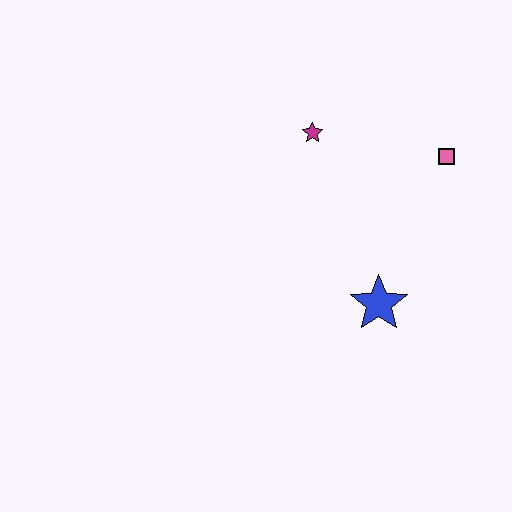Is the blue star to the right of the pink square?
No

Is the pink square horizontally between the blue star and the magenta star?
No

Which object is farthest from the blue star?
The magenta star is farthest from the blue star.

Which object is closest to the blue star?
The pink square is closest to the blue star.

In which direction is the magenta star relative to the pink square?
The magenta star is to the left of the pink square.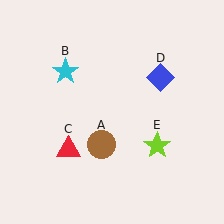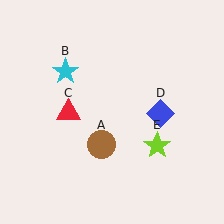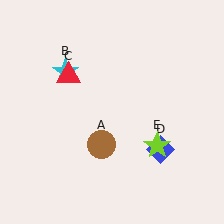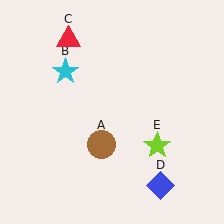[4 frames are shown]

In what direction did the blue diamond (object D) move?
The blue diamond (object D) moved down.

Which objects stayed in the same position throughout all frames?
Brown circle (object A) and cyan star (object B) and lime star (object E) remained stationary.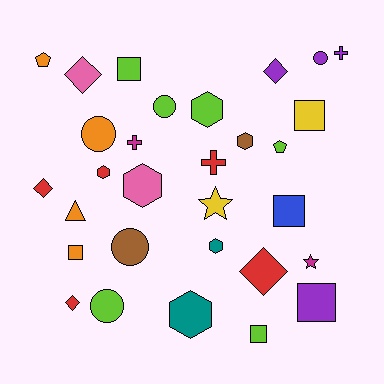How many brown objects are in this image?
There are 2 brown objects.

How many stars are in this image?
There are 2 stars.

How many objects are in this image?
There are 30 objects.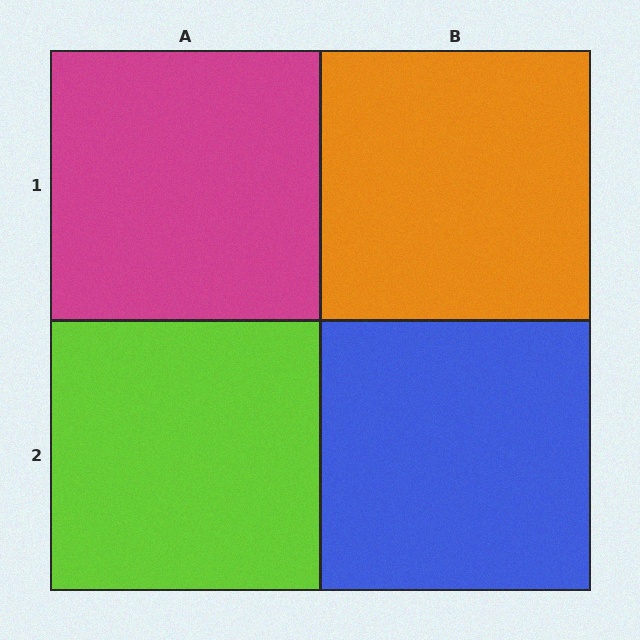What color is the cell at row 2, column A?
Lime.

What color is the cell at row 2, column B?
Blue.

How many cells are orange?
1 cell is orange.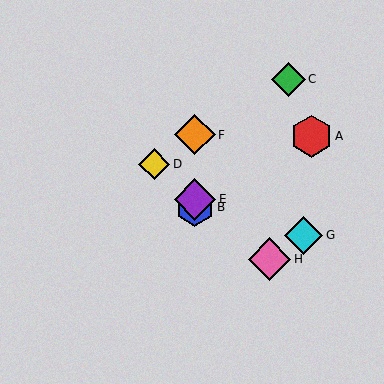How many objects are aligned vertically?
3 objects (B, E, F) are aligned vertically.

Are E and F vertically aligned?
Yes, both are at x≈195.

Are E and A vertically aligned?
No, E is at x≈195 and A is at x≈311.